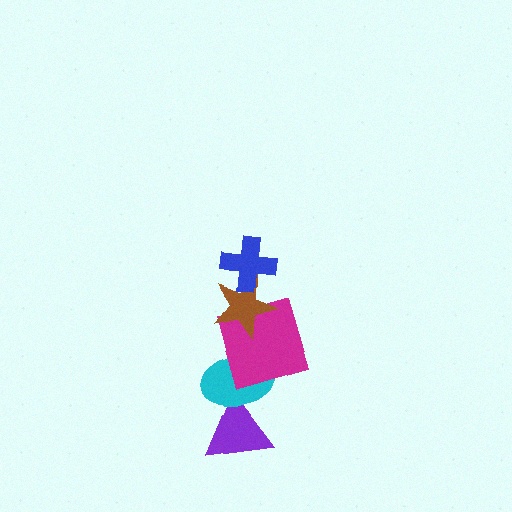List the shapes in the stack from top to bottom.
From top to bottom: the blue cross, the brown star, the magenta square, the cyan ellipse, the purple triangle.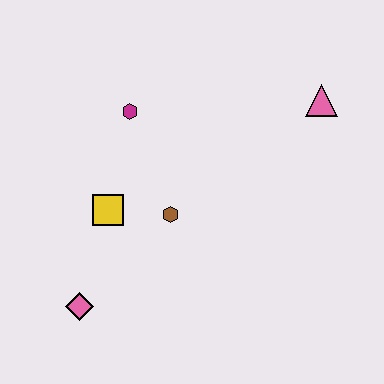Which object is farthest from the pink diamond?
The pink triangle is farthest from the pink diamond.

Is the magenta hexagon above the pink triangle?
No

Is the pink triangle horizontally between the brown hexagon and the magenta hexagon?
No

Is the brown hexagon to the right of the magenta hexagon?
Yes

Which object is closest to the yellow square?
The brown hexagon is closest to the yellow square.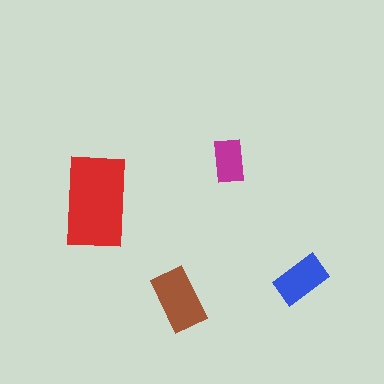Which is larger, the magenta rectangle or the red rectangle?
The red one.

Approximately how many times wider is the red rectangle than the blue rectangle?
About 2 times wider.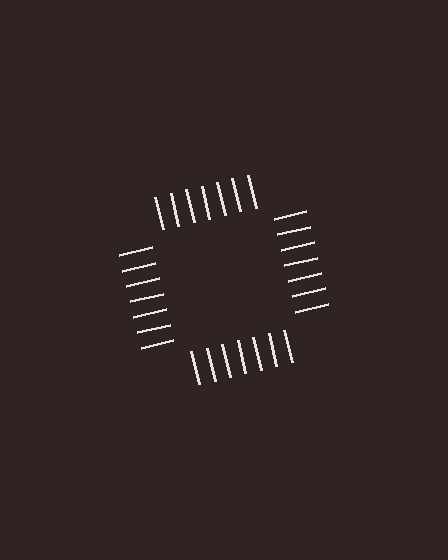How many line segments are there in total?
28 — 7 along each of the 4 edges.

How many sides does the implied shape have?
4 sides — the line-ends trace a square.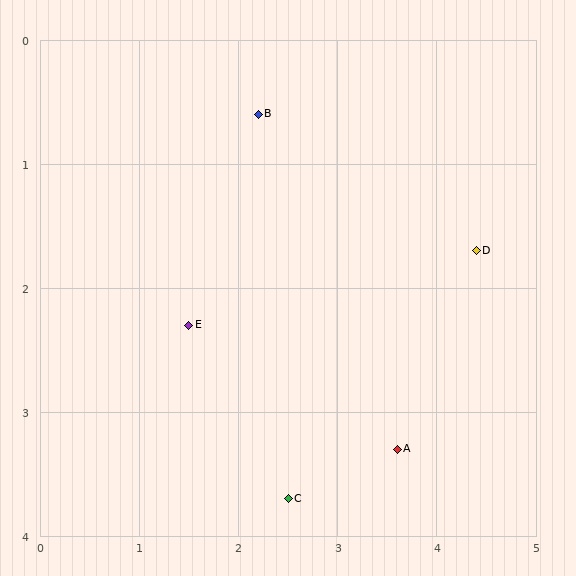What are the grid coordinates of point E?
Point E is at approximately (1.5, 2.3).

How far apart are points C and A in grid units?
Points C and A are about 1.2 grid units apart.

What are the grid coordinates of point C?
Point C is at approximately (2.5, 3.7).